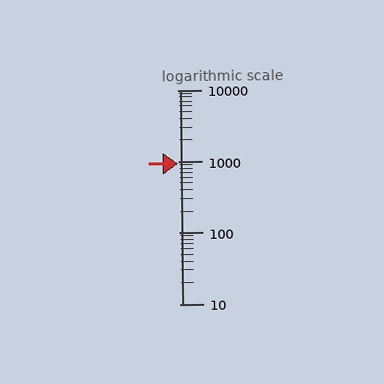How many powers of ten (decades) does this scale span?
The scale spans 3 decades, from 10 to 10000.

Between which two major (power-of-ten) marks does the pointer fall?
The pointer is between 100 and 1000.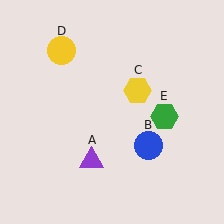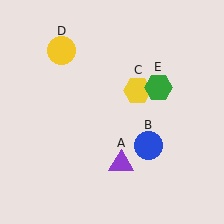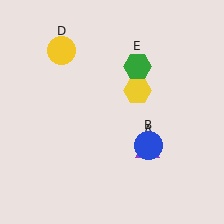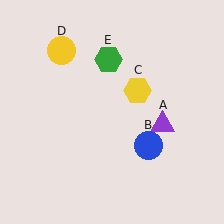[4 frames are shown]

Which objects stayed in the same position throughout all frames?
Blue circle (object B) and yellow hexagon (object C) and yellow circle (object D) remained stationary.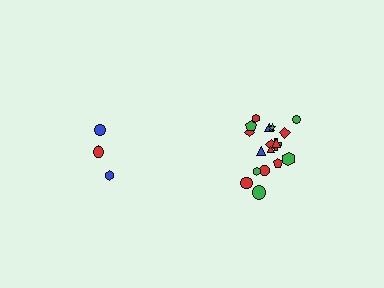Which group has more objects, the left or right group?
The right group.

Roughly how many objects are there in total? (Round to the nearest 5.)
Roughly 20 objects in total.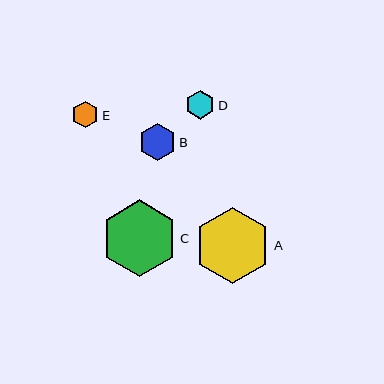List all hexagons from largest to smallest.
From largest to smallest: C, A, B, D, E.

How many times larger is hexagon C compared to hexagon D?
Hexagon C is approximately 2.7 times the size of hexagon D.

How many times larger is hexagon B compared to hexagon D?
Hexagon B is approximately 1.3 times the size of hexagon D.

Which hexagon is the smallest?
Hexagon E is the smallest with a size of approximately 27 pixels.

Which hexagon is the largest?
Hexagon C is the largest with a size of approximately 76 pixels.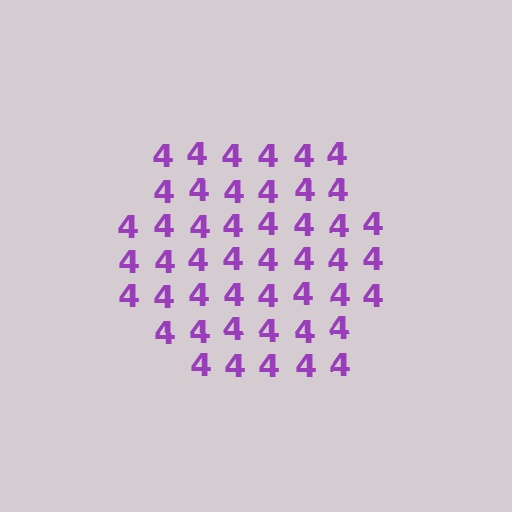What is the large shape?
The large shape is a hexagon.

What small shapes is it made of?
It is made of small digit 4's.